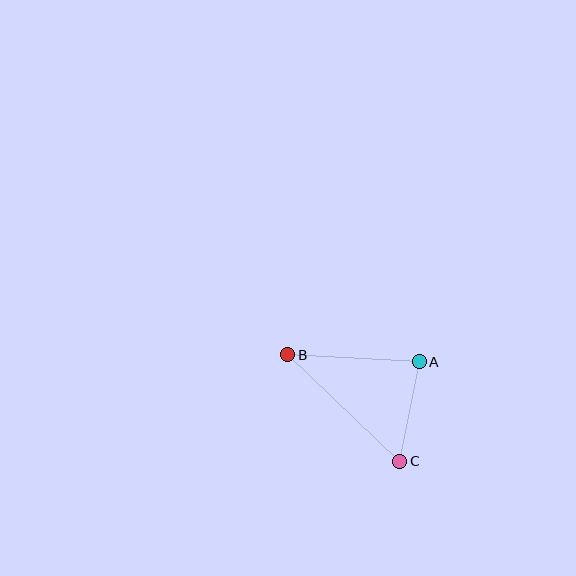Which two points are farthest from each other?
Points B and C are farthest from each other.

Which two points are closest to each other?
Points A and C are closest to each other.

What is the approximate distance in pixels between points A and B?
The distance between A and B is approximately 132 pixels.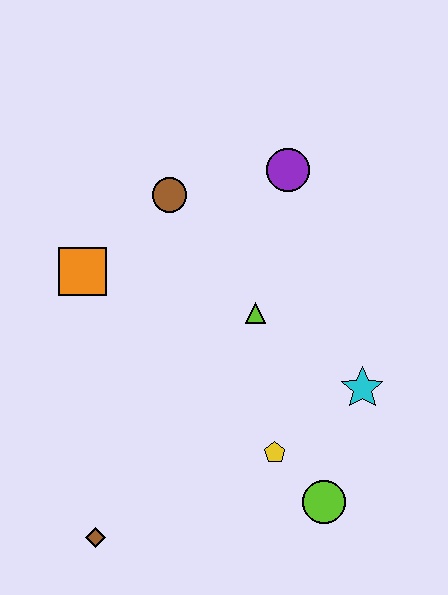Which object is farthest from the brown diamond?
The purple circle is farthest from the brown diamond.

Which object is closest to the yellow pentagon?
The lime circle is closest to the yellow pentagon.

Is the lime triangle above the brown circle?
No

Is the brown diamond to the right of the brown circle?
No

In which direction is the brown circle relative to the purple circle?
The brown circle is to the left of the purple circle.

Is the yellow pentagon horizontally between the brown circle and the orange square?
No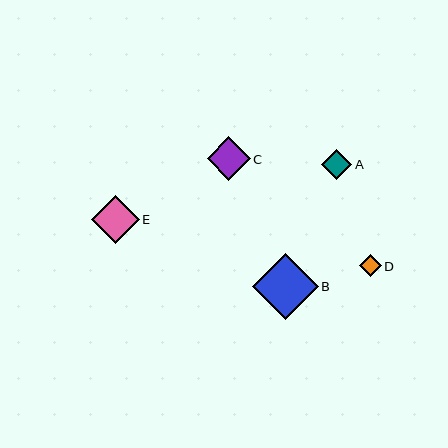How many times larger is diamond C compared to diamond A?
Diamond C is approximately 1.4 times the size of diamond A.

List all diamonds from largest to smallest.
From largest to smallest: B, E, C, A, D.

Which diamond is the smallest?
Diamond D is the smallest with a size of approximately 22 pixels.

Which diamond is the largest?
Diamond B is the largest with a size of approximately 66 pixels.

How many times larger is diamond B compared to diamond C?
Diamond B is approximately 1.5 times the size of diamond C.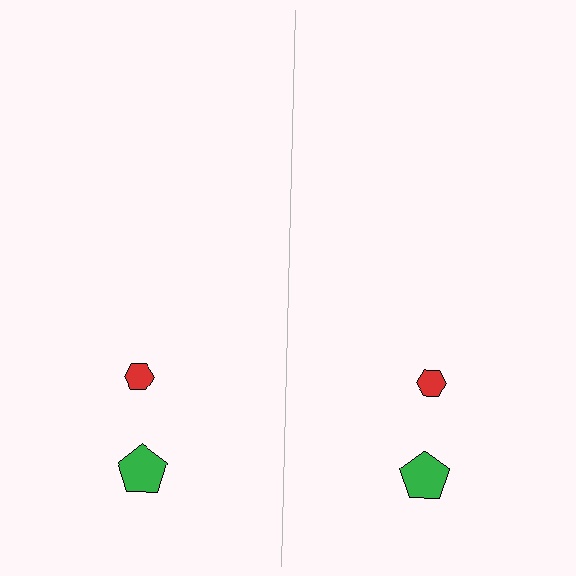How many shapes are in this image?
There are 4 shapes in this image.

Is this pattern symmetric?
Yes, this pattern has bilateral (reflection) symmetry.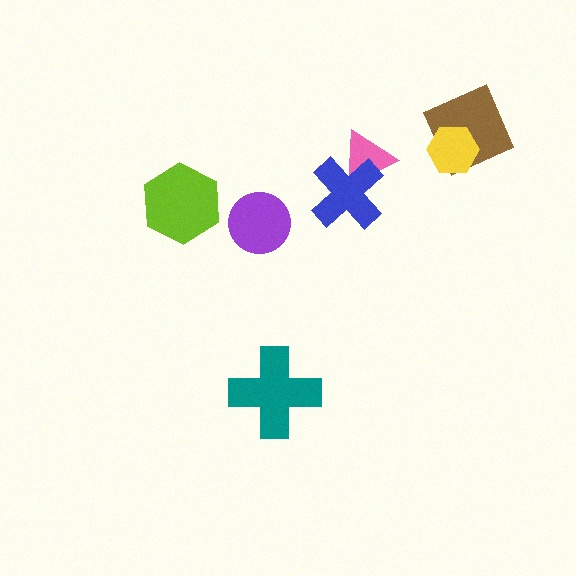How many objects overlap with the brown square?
1 object overlaps with the brown square.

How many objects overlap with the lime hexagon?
0 objects overlap with the lime hexagon.